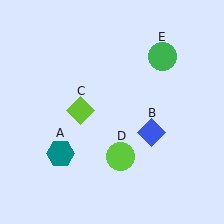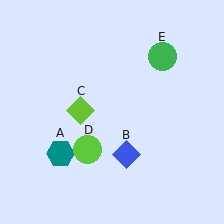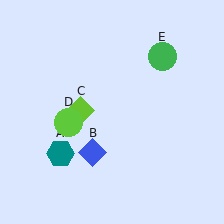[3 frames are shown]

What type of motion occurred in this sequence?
The blue diamond (object B), lime circle (object D) rotated clockwise around the center of the scene.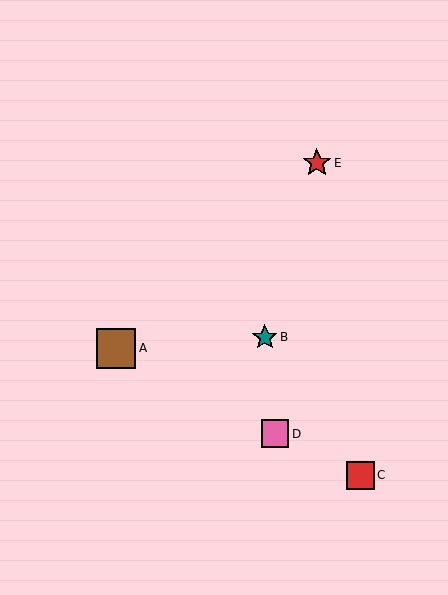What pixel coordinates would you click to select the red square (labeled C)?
Click at (360, 475) to select the red square C.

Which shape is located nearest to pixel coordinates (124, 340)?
The brown square (labeled A) at (116, 348) is nearest to that location.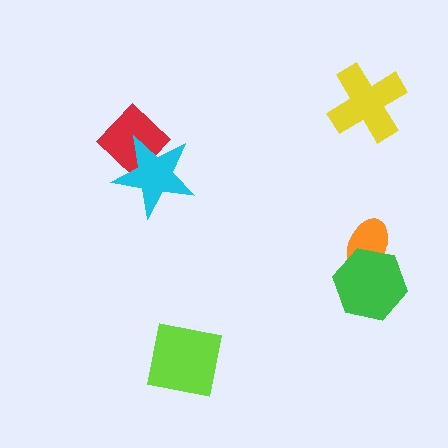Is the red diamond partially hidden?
Yes, it is partially covered by another shape.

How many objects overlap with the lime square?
0 objects overlap with the lime square.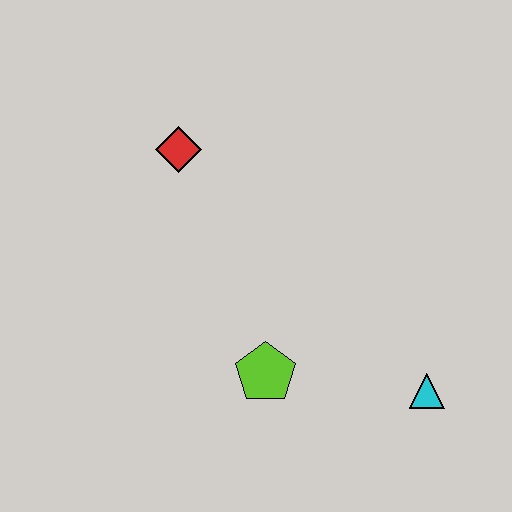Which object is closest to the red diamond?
The lime pentagon is closest to the red diamond.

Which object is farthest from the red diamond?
The cyan triangle is farthest from the red diamond.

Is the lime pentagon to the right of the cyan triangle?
No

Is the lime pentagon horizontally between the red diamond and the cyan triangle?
Yes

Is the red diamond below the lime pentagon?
No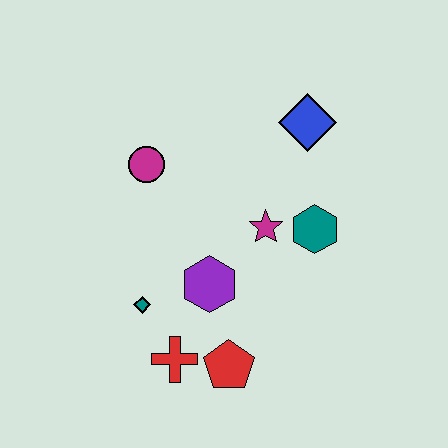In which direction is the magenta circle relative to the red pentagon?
The magenta circle is above the red pentagon.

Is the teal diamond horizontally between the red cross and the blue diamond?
No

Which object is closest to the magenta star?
The teal hexagon is closest to the magenta star.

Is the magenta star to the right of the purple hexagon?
Yes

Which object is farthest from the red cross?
The blue diamond is farthest from the red cross.